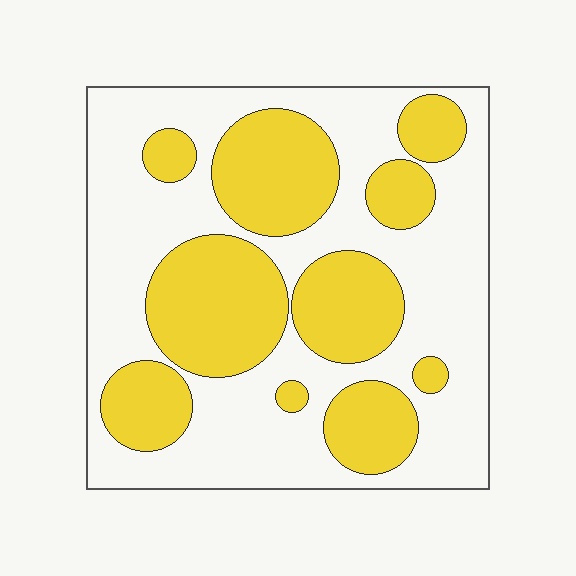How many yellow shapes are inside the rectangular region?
10.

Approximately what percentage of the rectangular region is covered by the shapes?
Approximately 40%.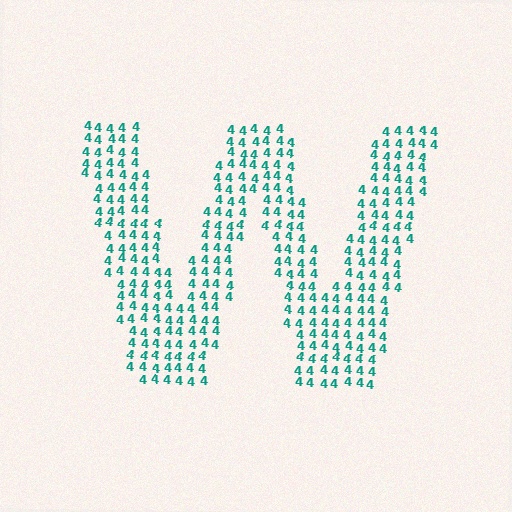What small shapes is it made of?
It is made of small digit 4's.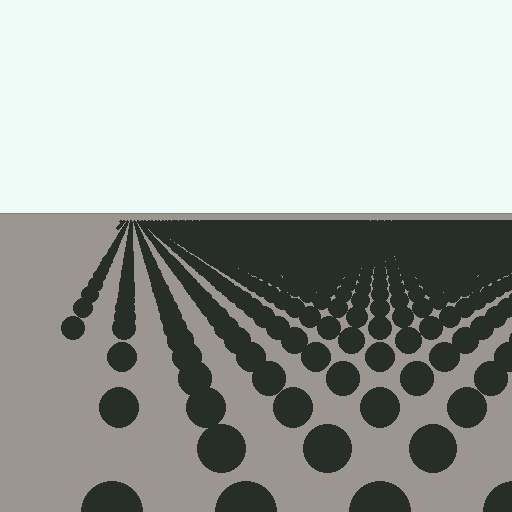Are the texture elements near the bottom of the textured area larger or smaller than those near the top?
Larger. Near the bottom, elements are closer to the viewer and appear at a bigger on-screen size.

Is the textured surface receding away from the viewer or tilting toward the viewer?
The surface is receding away from the viewer. Texture elements get smaller and denser toward the top.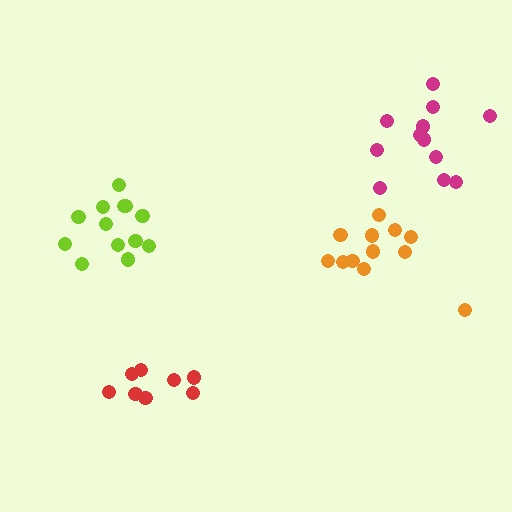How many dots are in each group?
Group 1: 12 dots, Group 2: 12 dots, Group 3: 9 dots, Group 4: 13 dots (46 total).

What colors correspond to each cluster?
The clusters are colored: magenta, orange, red, lime.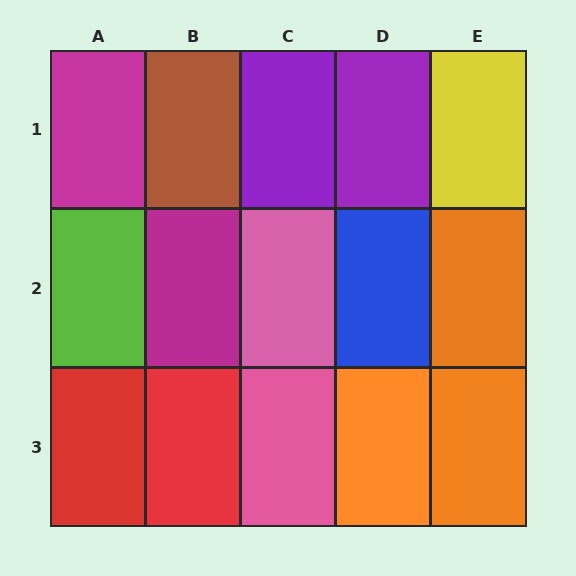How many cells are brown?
1 cell is brown.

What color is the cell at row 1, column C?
Purple.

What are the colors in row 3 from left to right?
Red, red, pink, orange, orange.